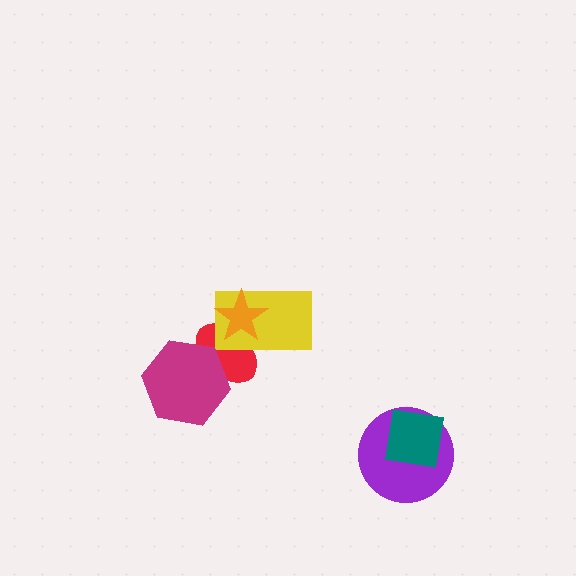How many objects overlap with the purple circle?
1 object overlaps with the purple circle.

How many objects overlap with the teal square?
1 object overlaps with the teal square.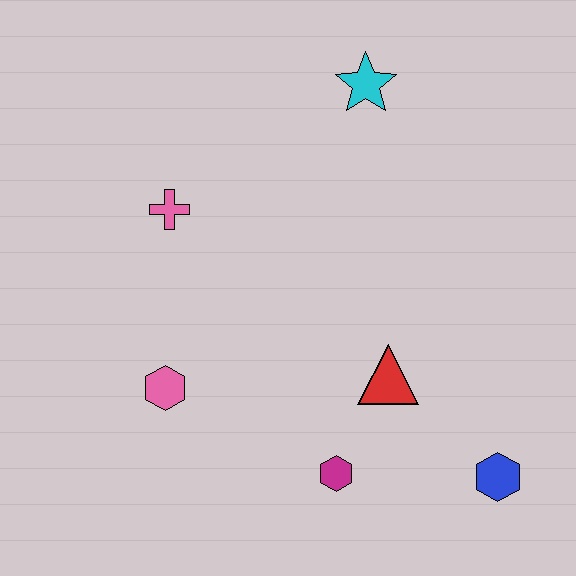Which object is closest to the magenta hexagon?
The red triangle is closest to the magenta hexagon.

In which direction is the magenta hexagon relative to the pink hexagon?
The magenta hexagon is to the right of the pink hexagon.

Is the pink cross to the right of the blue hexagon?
No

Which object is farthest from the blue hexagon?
The pink cross is farthest from the blue hexagon.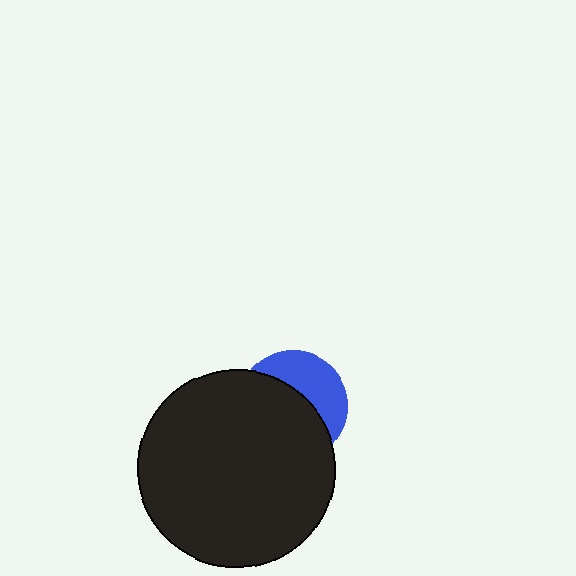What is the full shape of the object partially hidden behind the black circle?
The partially hidden object is a blue circle.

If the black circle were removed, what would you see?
You would see the complete blue circle.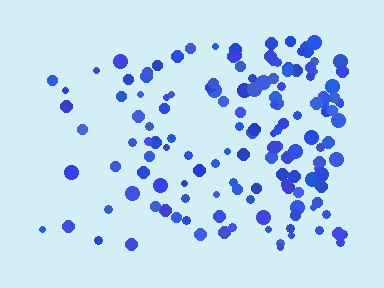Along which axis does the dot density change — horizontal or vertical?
Horizontal.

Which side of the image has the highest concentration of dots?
The right.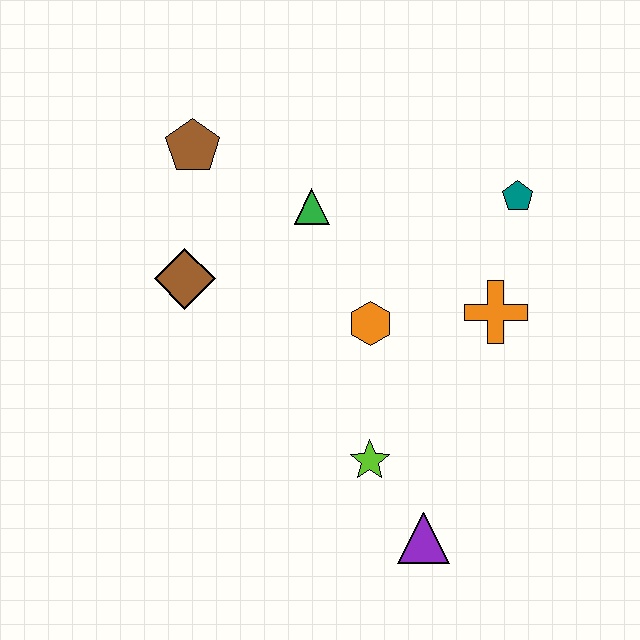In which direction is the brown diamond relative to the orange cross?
The brown diamond is to the left of the orange cross.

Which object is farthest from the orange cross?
The brown pentagon is farthest from the orange cross.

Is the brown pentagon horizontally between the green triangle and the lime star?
No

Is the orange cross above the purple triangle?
Yes